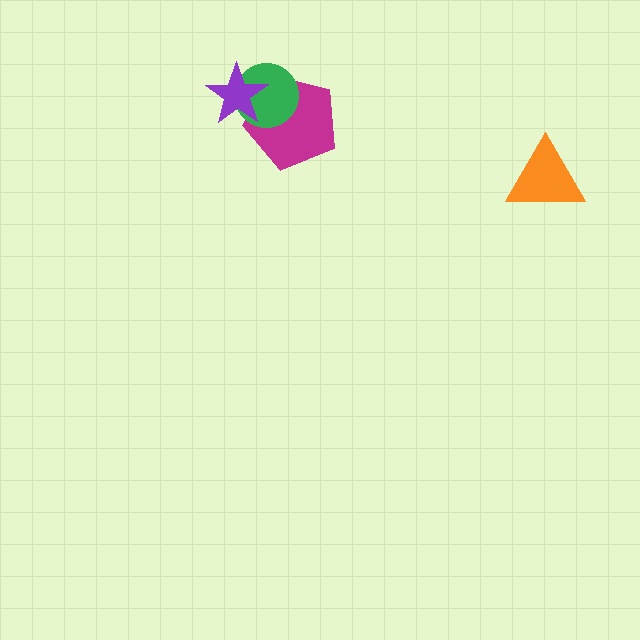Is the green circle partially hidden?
Yes, it is partially covered by another shape.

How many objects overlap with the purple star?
2 objects overlap with the purple star.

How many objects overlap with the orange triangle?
0 objects overlap with the orange triangle.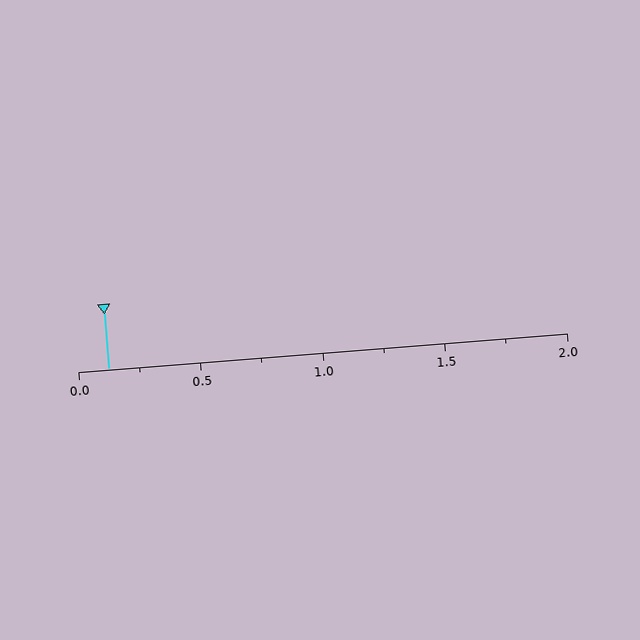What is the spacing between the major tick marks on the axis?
The major ticks are spaced 0.5 apart.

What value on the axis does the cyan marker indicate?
The marker indicates approximately 0.12.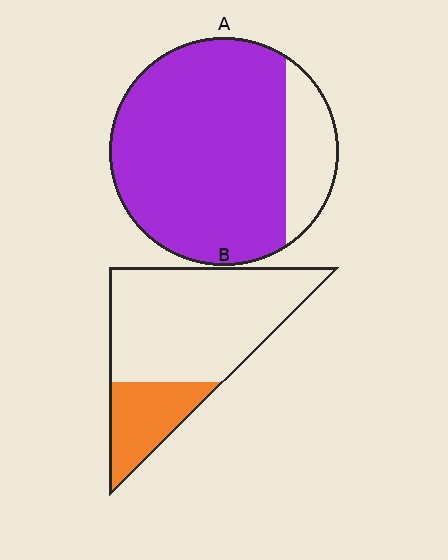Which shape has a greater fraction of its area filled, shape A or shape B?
Shape A.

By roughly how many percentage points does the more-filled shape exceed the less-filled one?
By roughly 60 percentage points (A over B).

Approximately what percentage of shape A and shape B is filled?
A is approximately 85% and B is approximately 25%.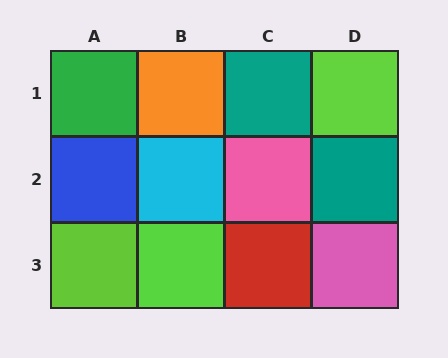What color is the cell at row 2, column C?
Pink.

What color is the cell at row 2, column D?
Teal.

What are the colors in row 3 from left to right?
Lime, lime, red, pink.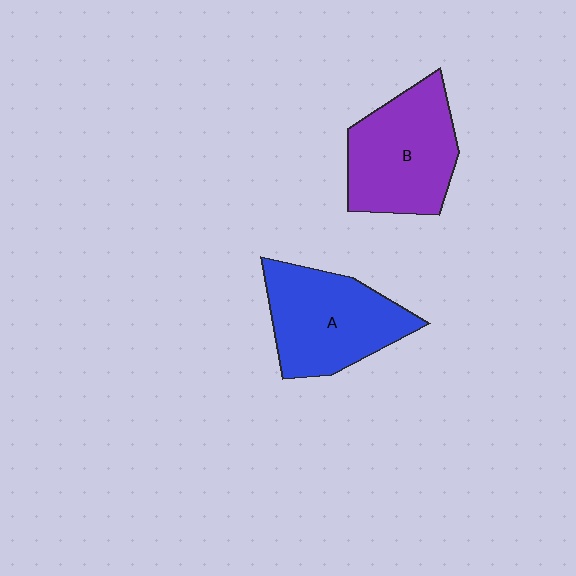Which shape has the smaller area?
Shape A (blue).